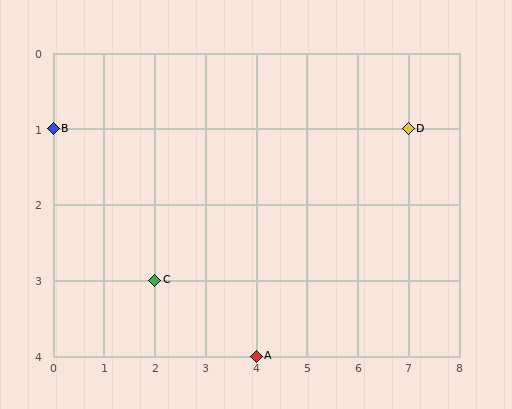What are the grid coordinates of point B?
Point B is at grid coordinates (0, 1).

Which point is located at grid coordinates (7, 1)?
Point D is at (7, 1).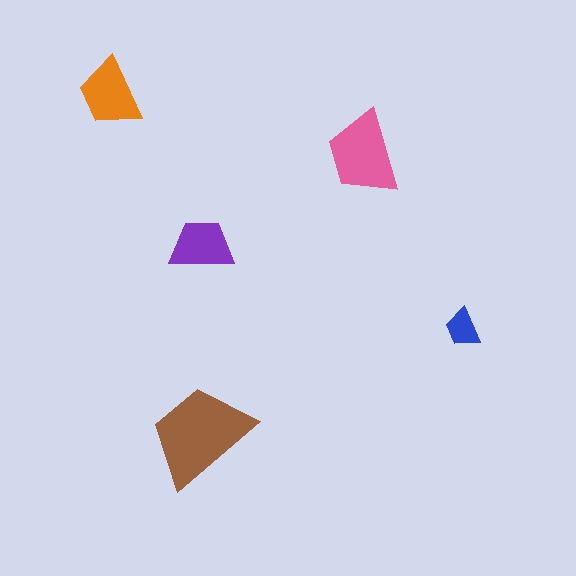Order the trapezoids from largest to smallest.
the brown one, the pink one, the orange one, the purple one, the blue one.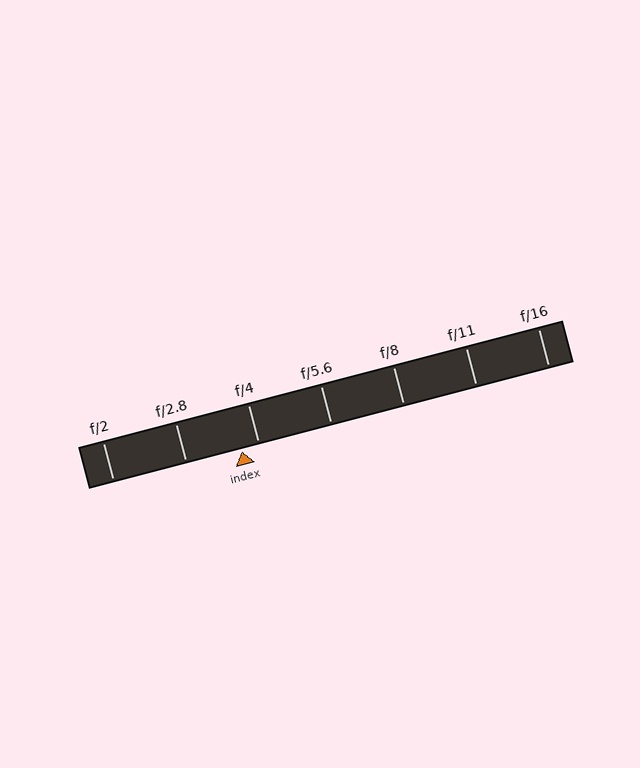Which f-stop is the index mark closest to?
The index mark is closest to f/4.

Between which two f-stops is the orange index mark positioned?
The index mark is between f/2.8 and f/4.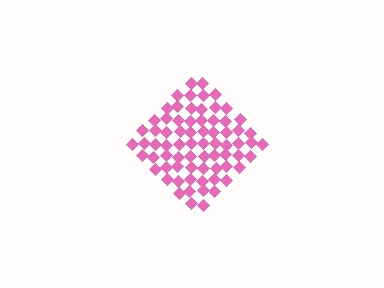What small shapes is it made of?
It is made of small diamonds.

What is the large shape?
The large shape is a diamond.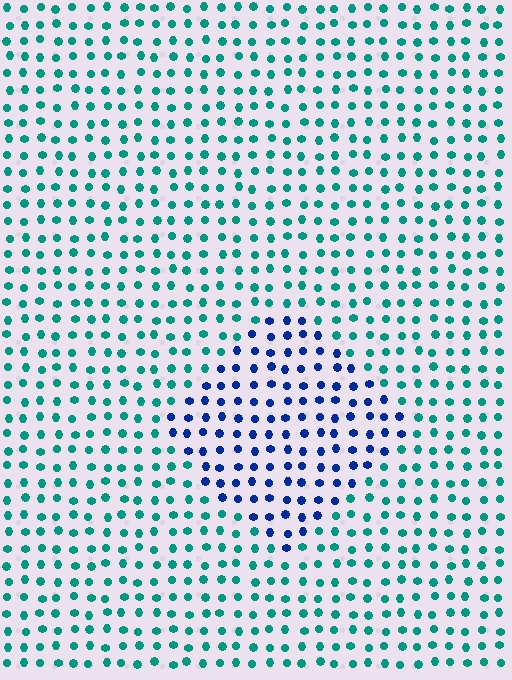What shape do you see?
I see a diamond.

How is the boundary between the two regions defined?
The boundary is defined purely by a slight shift in hue (about 52 degrees). Spacing, size, and orientation are identical on both sides.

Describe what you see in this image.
The image is filled with small teal elements in a uniform arrangement. A diamond-shaped region is visible where the elements are tinted to a slightly different hue, forming a subtle color boundary.